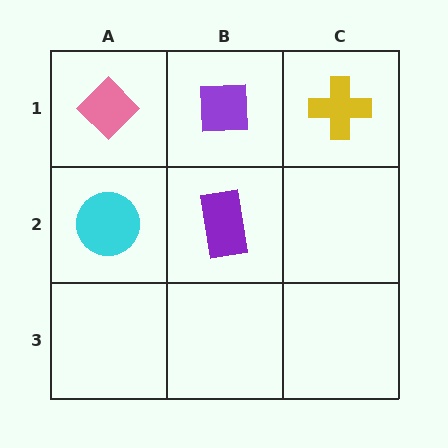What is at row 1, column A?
A pink diamond.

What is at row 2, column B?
A purple rectangle.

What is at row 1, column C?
A yellow cross.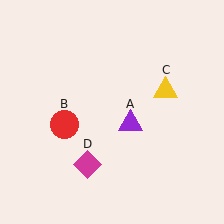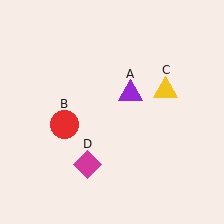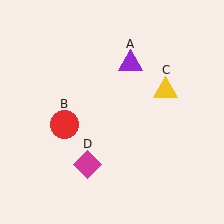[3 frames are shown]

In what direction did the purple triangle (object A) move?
The purple triangle (object A) moved up.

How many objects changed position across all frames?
1 object changed position: purple triangle (object A).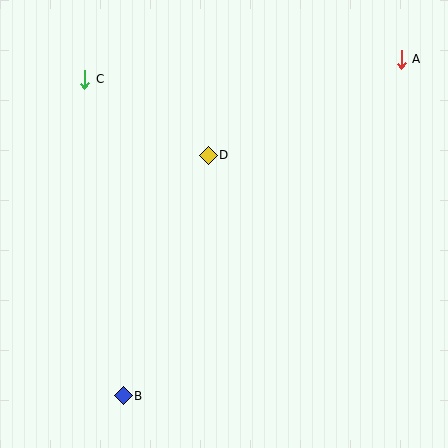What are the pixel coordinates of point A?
Point A is at (401, 59).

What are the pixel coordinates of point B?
Point B is at (123, 396).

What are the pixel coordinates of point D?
Point D is at (208, 155).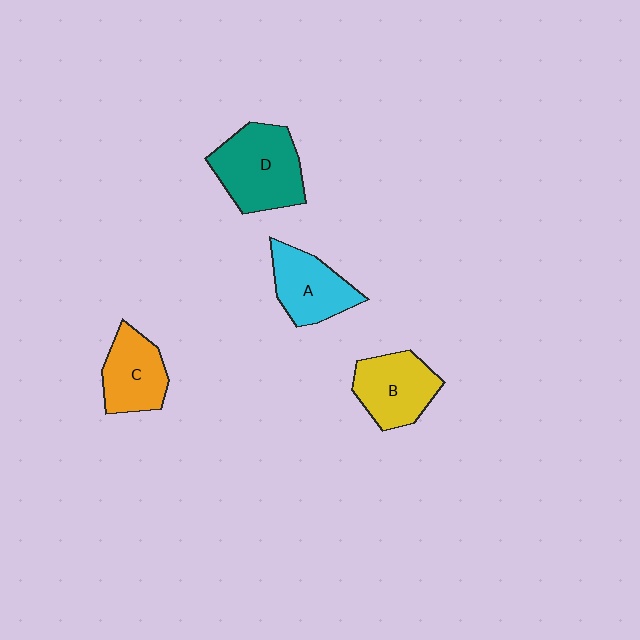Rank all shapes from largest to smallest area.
From largest to smallest: D (teal), B (yellow), A (cyan), C (orange).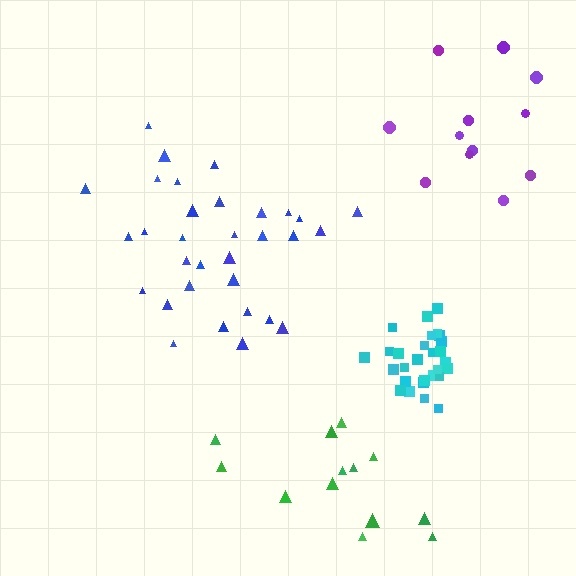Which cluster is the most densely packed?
Cyan.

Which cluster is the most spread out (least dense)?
Green.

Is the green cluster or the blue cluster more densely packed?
Blue.